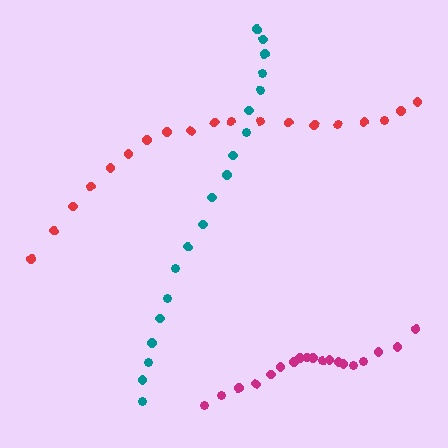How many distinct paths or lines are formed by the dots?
There are 3 distinct paths.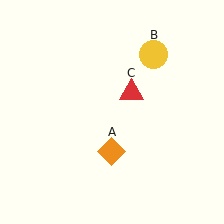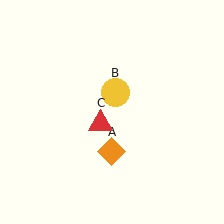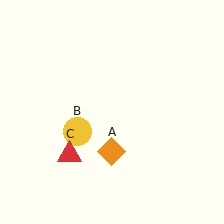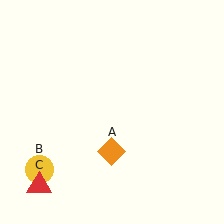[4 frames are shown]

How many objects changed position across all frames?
2 objects changed position: yellow circle (object B), red triangle (object C).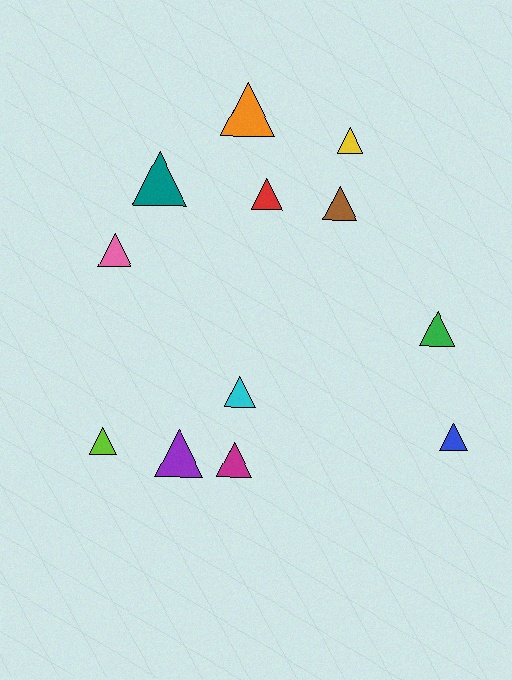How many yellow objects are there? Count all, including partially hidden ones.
There is 1 yellow object.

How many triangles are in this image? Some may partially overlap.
There are 12 triangles.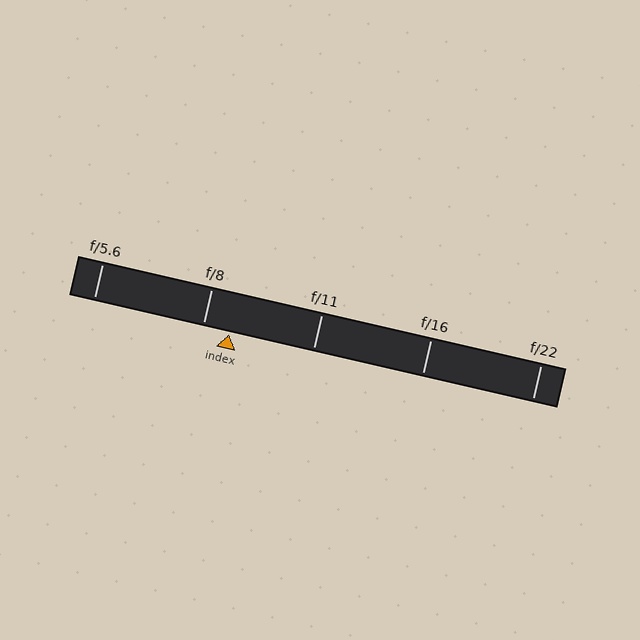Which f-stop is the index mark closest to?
The index mark is closest to f/8.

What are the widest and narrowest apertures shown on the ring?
The widest aperture shown is f/5.6 and the narrowest is f/22.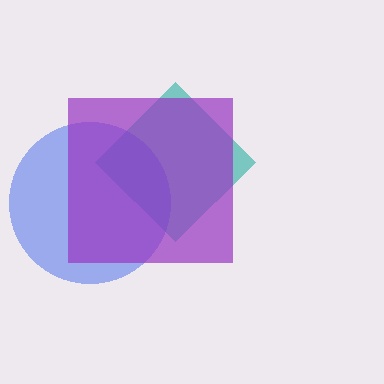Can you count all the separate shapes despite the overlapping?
Yes, there are 3 separate shapes.